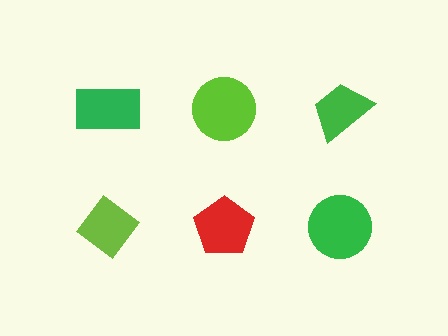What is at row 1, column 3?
A green trapezoid.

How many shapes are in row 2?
3 shapes.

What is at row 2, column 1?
A lime diamond.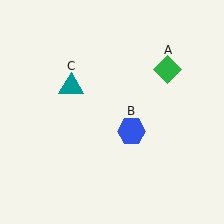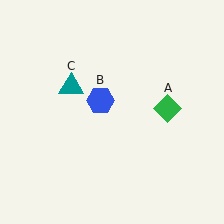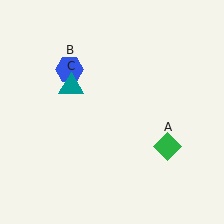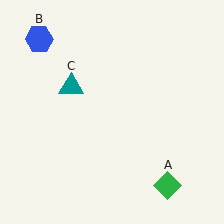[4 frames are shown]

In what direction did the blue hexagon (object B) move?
The blue hexagon (object B) moved up and to the left.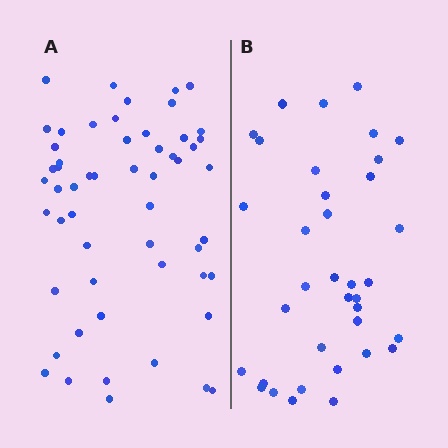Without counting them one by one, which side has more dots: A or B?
Region A (the left region) has more dots.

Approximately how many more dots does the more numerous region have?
Region A has approximately 20 more dots than region B.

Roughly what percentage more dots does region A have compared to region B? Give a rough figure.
About 55% more.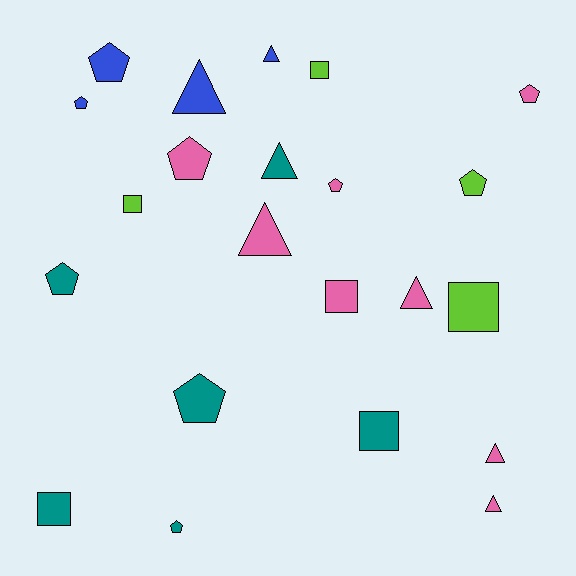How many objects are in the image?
There are 22 objects.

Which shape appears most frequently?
Pentagon, with 9 objects.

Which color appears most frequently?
Pink, with 8 objects.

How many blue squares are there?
There are no blue squares.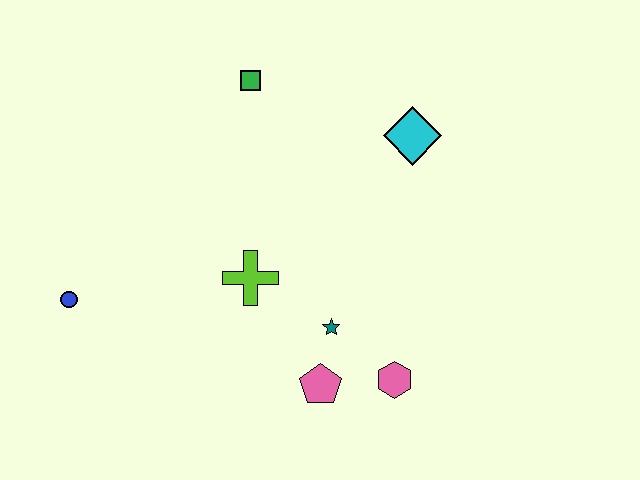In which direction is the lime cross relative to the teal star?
The lime cross is to the left of the teal star.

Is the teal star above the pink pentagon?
Yes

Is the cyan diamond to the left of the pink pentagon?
No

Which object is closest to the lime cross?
The teal star is closest to the lime cross.